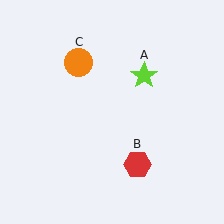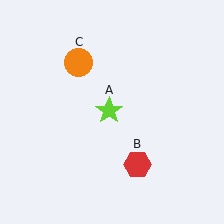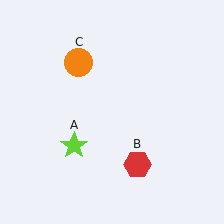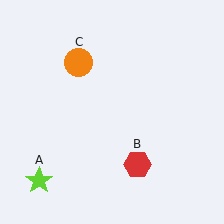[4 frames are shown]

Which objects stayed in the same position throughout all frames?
Red hexagon (object B) and orange circle (object C) remained stationary.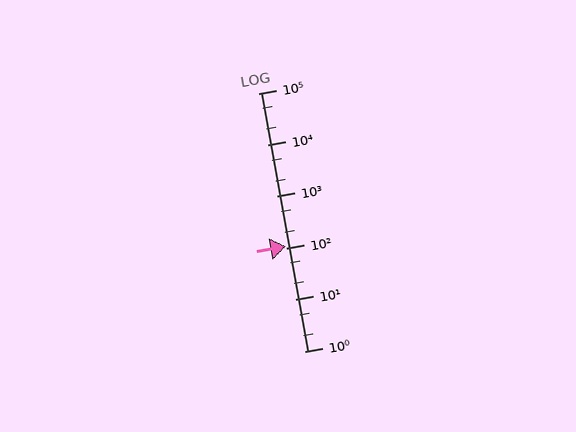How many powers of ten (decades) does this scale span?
The scale spans 5 decades, from 1 to 100000.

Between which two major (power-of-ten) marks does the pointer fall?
The pointer is between 100 and 1000.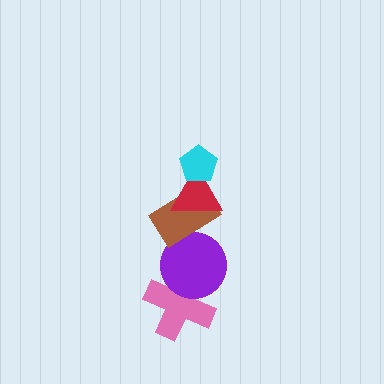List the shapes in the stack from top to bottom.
From top to bottom: the cyan pentagon, the red triangle, the brown rectangle, the purple circle, the pink cross.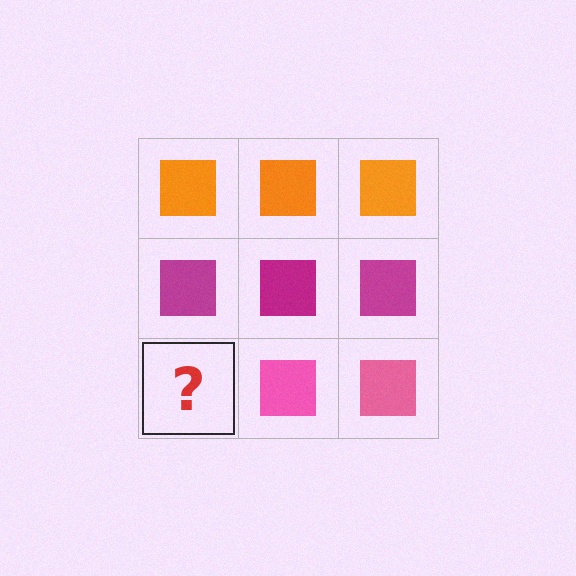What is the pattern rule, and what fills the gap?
The rule is that each row has a consistent color. The gap should be filled with a pink square.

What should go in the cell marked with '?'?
The missing cell should contain a pink square.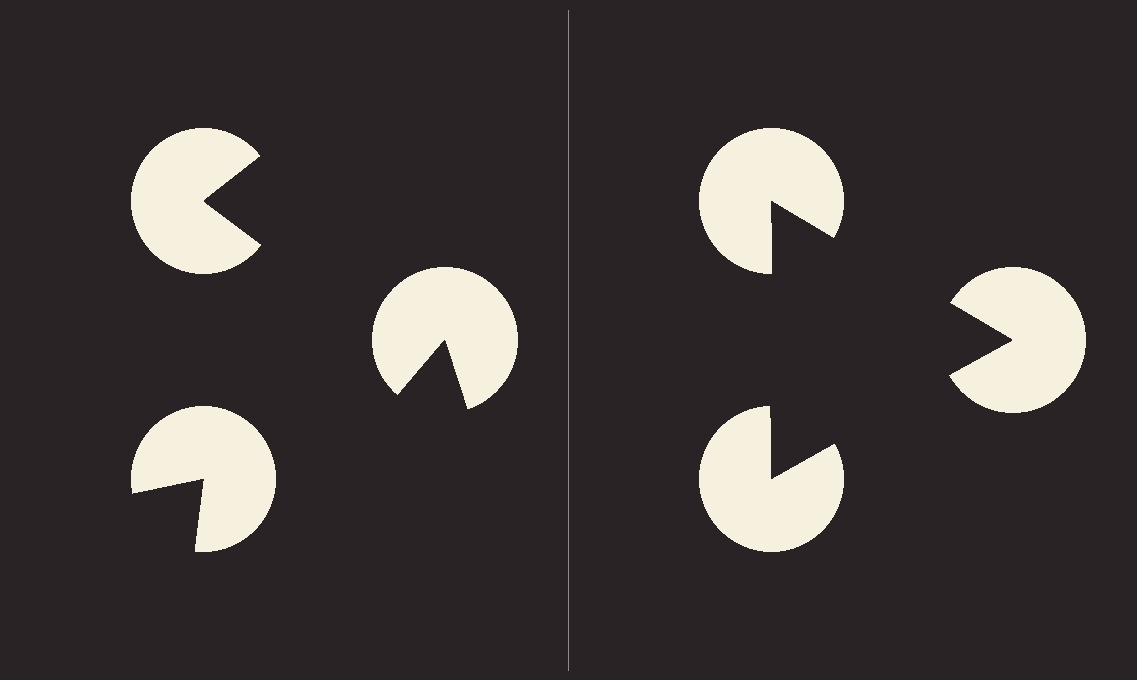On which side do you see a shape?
An illusory triangle appears on the right side. On the left side the wedge cuts are rotated, so no coherent shape forms.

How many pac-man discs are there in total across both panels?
6 — 3 on each side.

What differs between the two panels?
The pac-man discs are positioned identically on both sides; only the wedge orientations differ. On the right they align to a triangle; on the left they are misaligned.